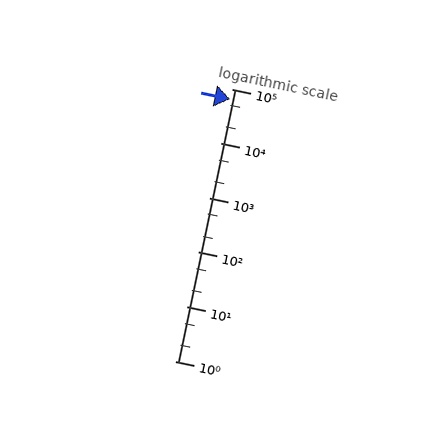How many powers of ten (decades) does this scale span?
The scale spans 5 decades, from 1 to 100000.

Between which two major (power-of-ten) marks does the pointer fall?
The pointer is between 10000 and 100000.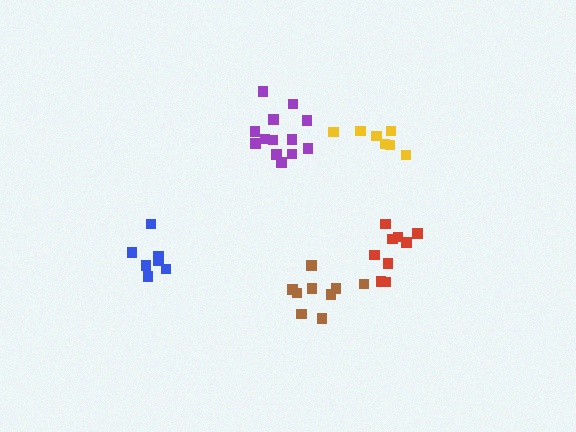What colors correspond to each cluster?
The clusters are colored: brown, blue, yellow, red, purple.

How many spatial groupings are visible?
There are 5 spatial groupings.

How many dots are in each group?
Group 1: 9 dots, Group 2: 7 dots, Group 3: 7 dots, Group 4: 10 dots, Group 5: 13 dots (46 total).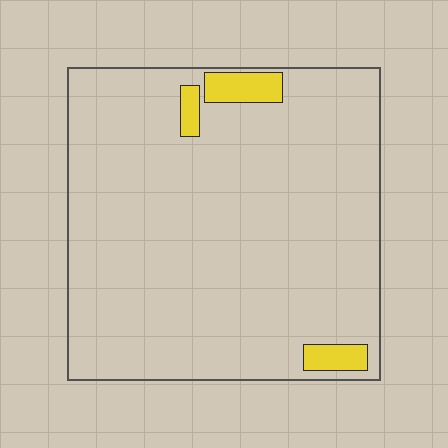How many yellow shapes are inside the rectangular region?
3.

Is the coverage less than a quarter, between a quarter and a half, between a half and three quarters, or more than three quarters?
Less than a quarter.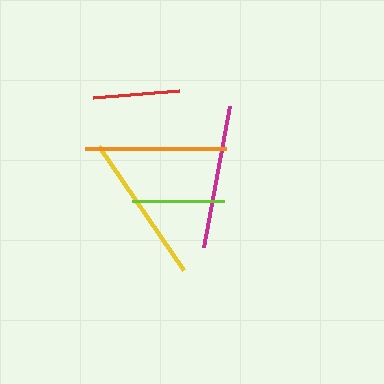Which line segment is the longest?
The yellow line is the longest at approximately 150 pixels.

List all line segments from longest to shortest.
From longest to shortest: yellow, magenta, orange, lime, red.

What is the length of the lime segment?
The lime segment is approximately 92 pixels long.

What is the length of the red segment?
The red segment is approximately 86 pixels long.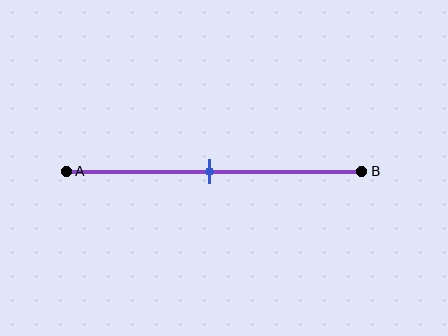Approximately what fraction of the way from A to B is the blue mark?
The blue mark is approximately 50% of the way from A to B.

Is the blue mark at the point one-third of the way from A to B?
No, the mark is at about 50% from A, not at the 33% one-third point.